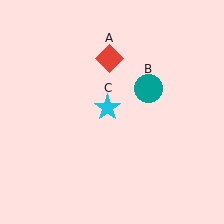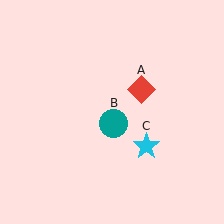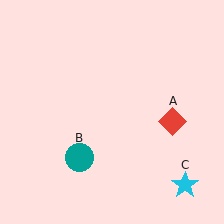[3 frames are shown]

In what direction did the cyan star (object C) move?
The cyan star (object C) moved down and to the right.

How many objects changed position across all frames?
3 objects changed position: red diamond (object A), teal circle (object B), cyan star (object C).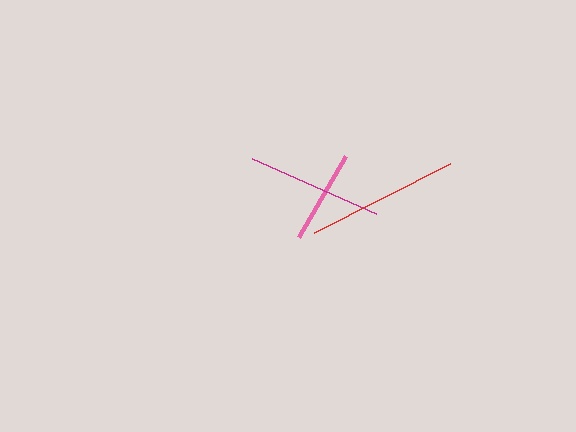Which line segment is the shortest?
The pink line is the shortest at approximately 94 pixels.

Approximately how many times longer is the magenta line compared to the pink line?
The magenta line is approximately 1.4 times the length of the pink line.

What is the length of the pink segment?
The pink segment is approximately 94 pixels long.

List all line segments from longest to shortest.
From longest to shortest: red, magenta, pink.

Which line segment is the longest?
The red line is the longest at approximately 153 pixels.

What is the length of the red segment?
The red segment is approximately 153 pixels long.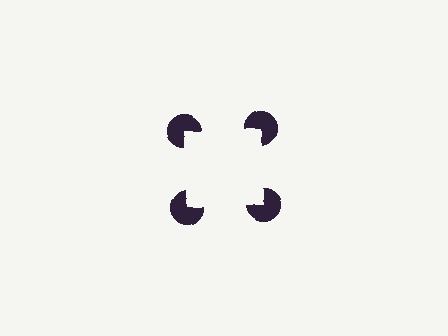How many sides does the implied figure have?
4 sides.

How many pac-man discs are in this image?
There are 4 — one at each vertex of the illusory square.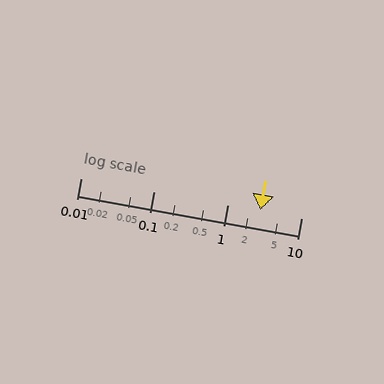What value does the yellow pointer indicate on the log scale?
The pointer indicates approximately 2.8.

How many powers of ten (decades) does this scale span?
The scale spans 3 decades, from 0.01 to 10.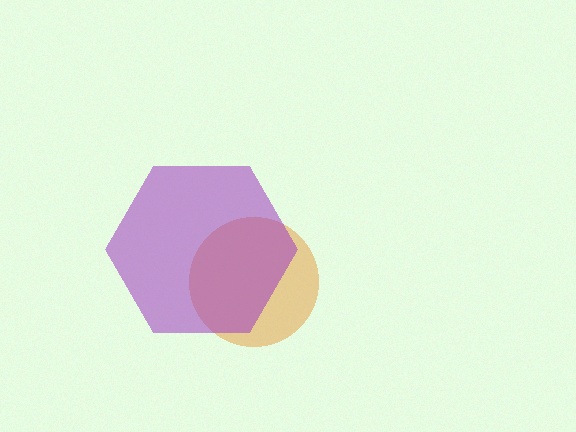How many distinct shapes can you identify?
There are 2 distinct shapes: an orange circle, a purple hexagon.